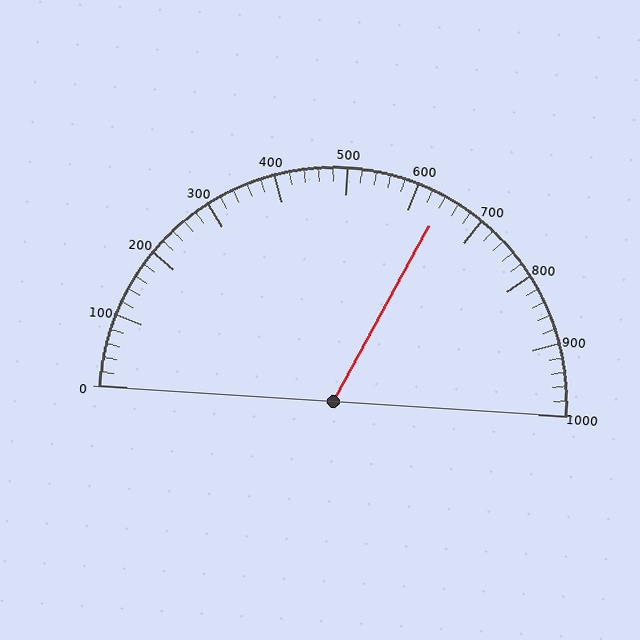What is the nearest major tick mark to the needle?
The nearest major tick mark is 600.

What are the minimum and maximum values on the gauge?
The gauge ranges from 0 to 1000.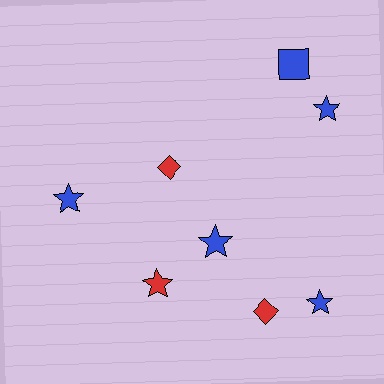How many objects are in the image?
There are 8 objects.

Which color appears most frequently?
Blue, with 5 objects.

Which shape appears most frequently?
Star, with 5 objects.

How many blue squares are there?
There is 1 blue square.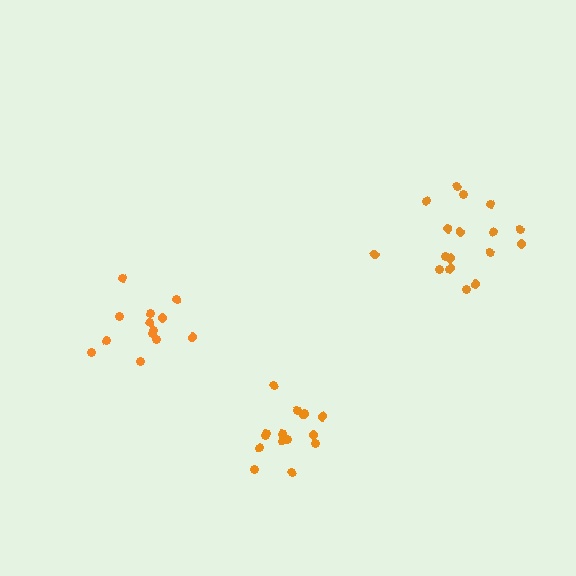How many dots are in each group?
Group 1: 15 dots, Group 2: 13 dots, Group 3: 18 dots (46 total).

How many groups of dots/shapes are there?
There are 3 groups.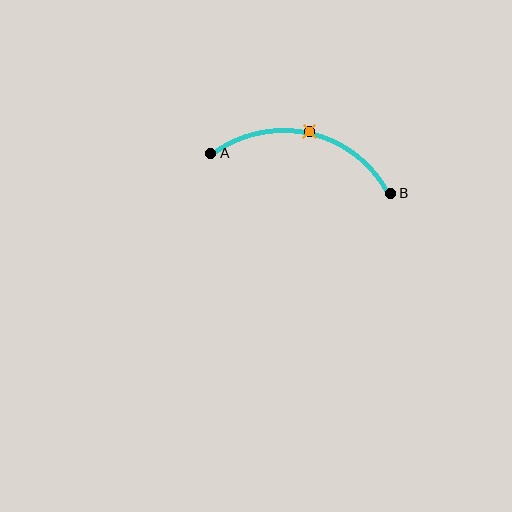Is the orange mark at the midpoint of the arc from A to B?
Yes. The orange mark lies on the arc at equal arc-length from both A and B — it is the arc midpoint.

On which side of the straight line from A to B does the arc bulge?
The arc bulges above the straight line connecting A and B.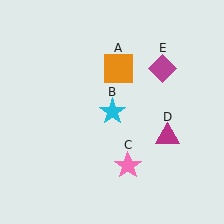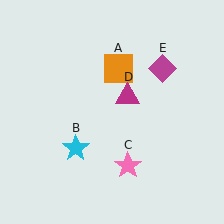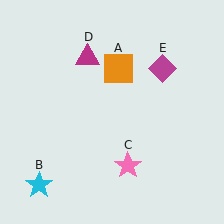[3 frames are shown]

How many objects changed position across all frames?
2 objects changed position: cyan star (object B), magenta triangle (object D).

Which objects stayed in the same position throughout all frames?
Orange square (object A) and pink star (object C) and magenta diamond (object E) remained stationary.